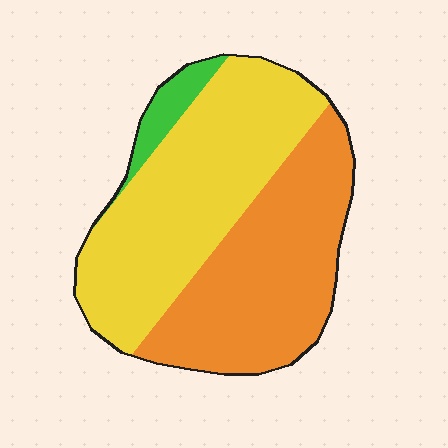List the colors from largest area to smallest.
From largest to smallest: yellow, orange, green.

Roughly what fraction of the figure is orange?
Orange covers 44% of the figure.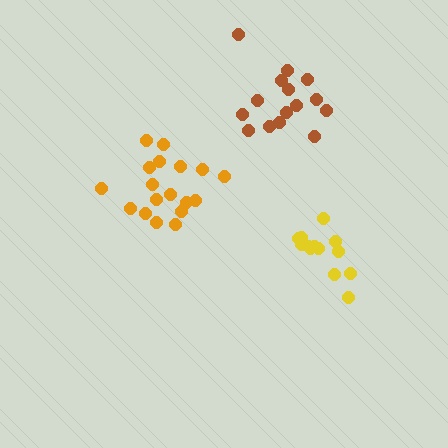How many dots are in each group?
Group 1: 15 dots, Group 2: 18 dots, Group 3: 13 dots (46 total).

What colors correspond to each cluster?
The clusters are colored: brown, orange, yellow.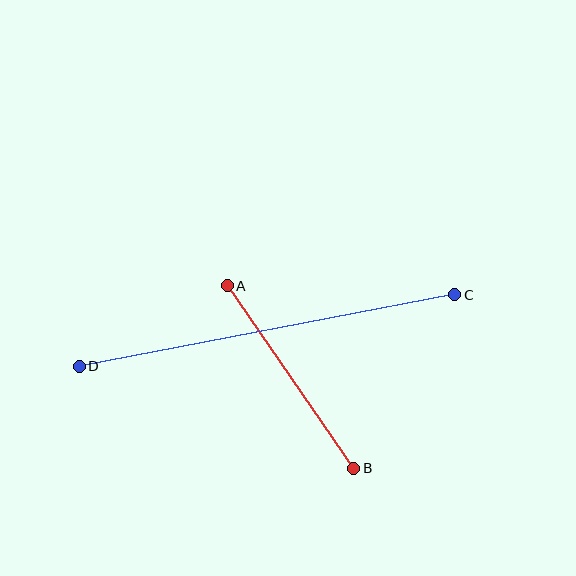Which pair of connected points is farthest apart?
Points C and D are farthest apart.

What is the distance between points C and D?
The distance is approximately 382 pixels.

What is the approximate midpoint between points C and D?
The midpoint is at approximately (267, 331) pixels.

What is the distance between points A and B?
The distance is approximately 222 pixels.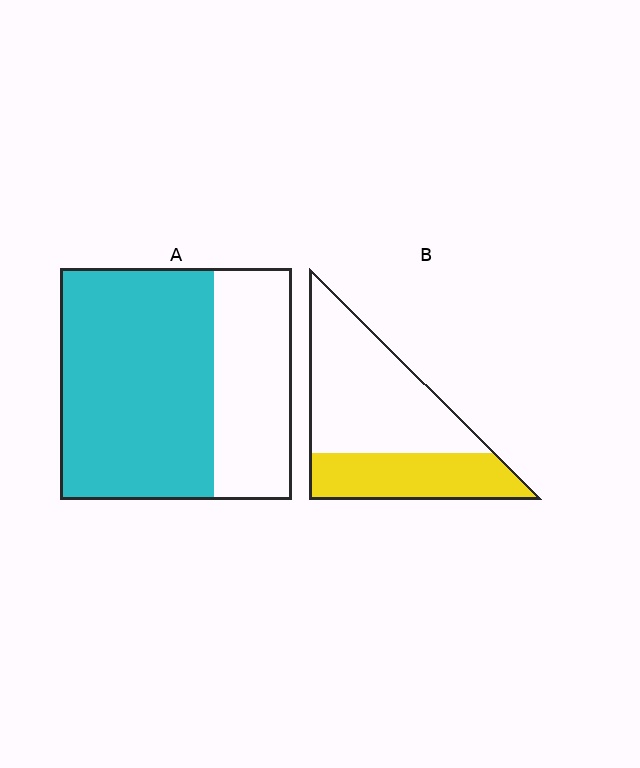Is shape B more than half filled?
No.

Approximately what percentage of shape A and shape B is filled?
A is approximately 65% and B is approximately 35%.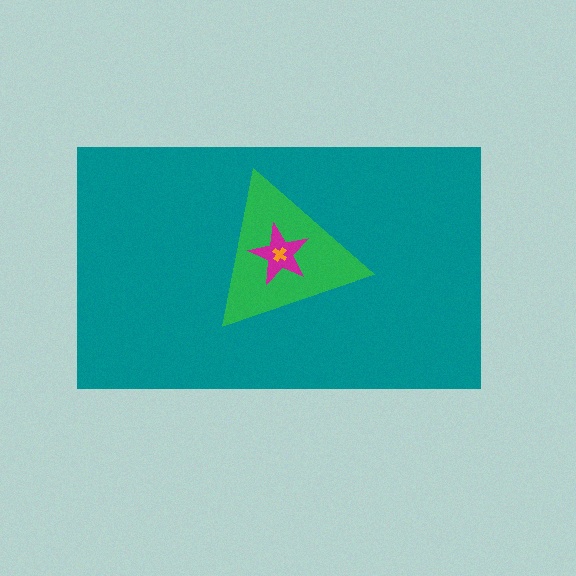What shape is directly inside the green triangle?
The magenta star.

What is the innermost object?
The orange cross.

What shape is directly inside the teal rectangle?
The green triangle.